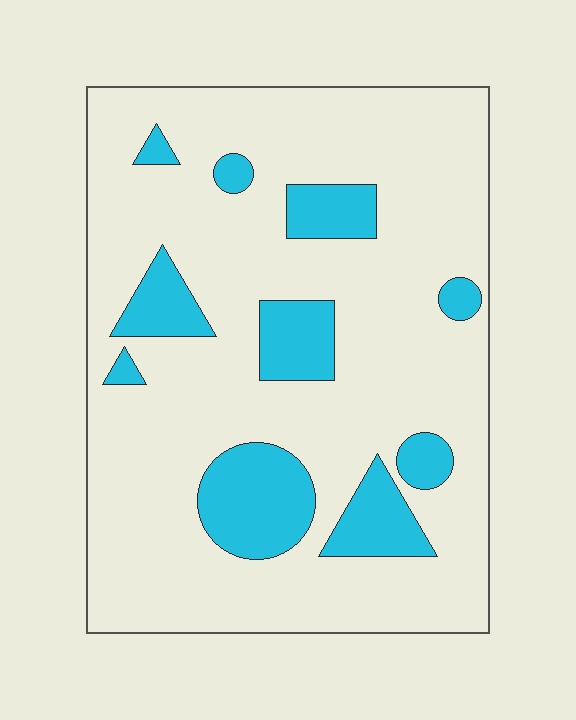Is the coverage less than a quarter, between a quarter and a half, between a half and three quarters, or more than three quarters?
Less than a quarter.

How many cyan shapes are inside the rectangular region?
10.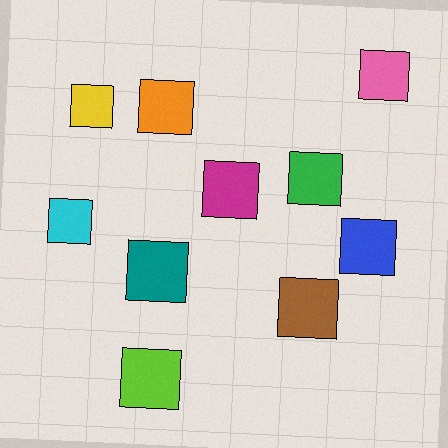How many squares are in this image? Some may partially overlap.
There are 10 squares.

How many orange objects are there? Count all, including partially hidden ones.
There is 1 orange object.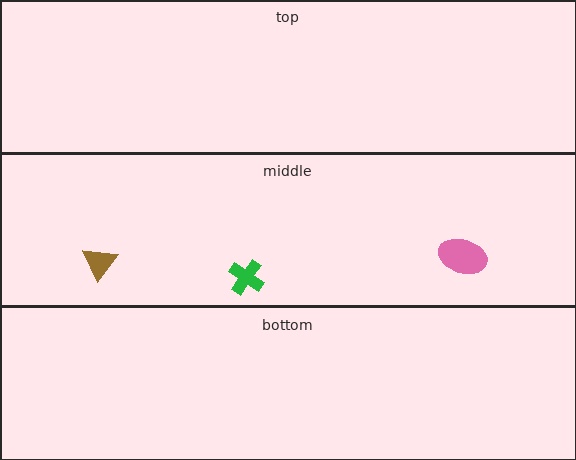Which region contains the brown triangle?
The middle region.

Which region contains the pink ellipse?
The middle region.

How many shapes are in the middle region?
3.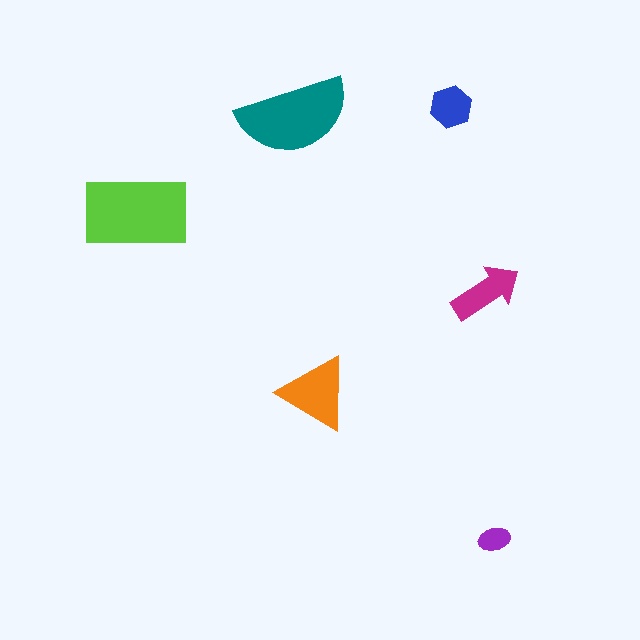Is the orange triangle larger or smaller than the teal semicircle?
Smaller.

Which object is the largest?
The lime rectangle.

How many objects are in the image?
There are 6 objects in the image.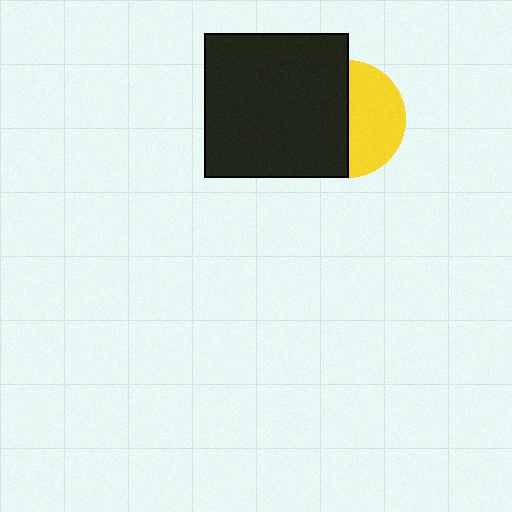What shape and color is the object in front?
The object in front is a black square.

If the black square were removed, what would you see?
You would see the complete yellow circle.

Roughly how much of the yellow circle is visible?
About half of it is visible (roughly 47%).